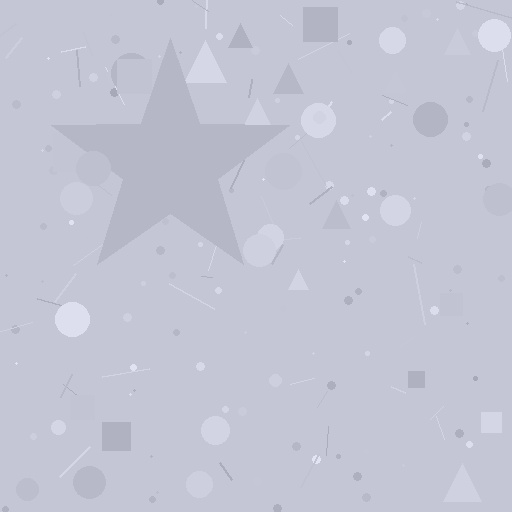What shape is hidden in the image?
A star is hidden in the image.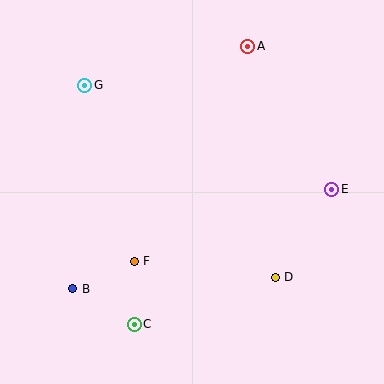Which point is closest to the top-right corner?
Point A is closest to the top-right corner.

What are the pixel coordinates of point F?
Point F is at (134, 261).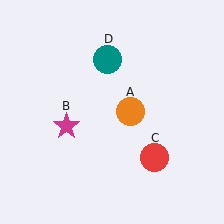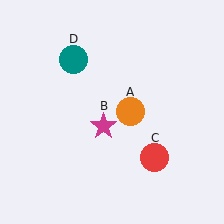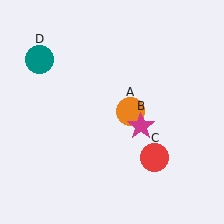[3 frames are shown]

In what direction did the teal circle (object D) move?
The teal circle (object D) moved left.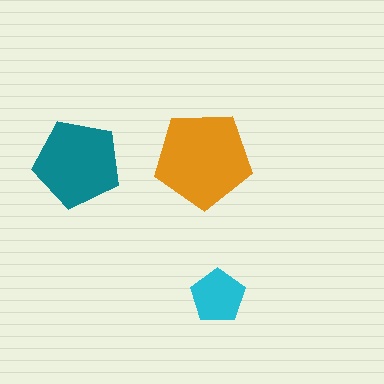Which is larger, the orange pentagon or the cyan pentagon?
The orange one.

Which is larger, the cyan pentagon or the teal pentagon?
The teal one.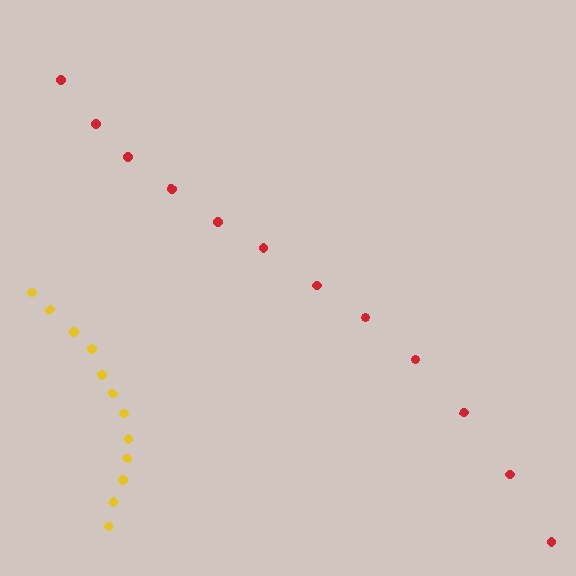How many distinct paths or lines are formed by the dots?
There are 2 distinct paths.